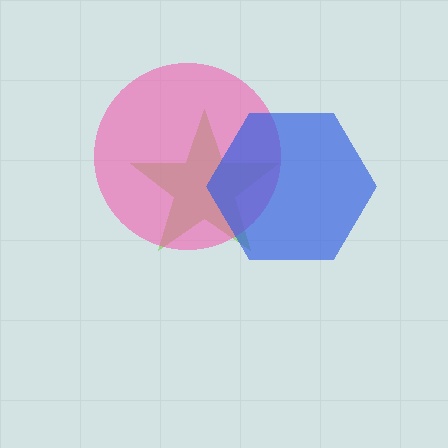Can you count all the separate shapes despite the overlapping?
Yes, there are 3 separate shapes.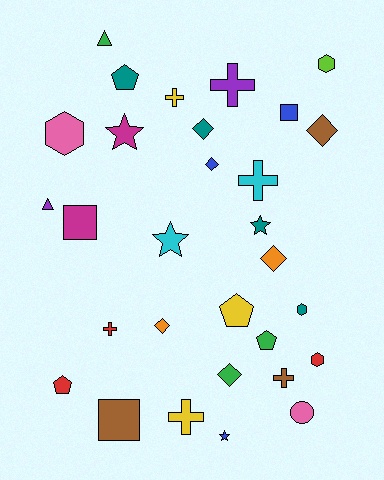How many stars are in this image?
There are 4 stars.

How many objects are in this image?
There are 30 objects.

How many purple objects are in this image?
There are 2 purple objects.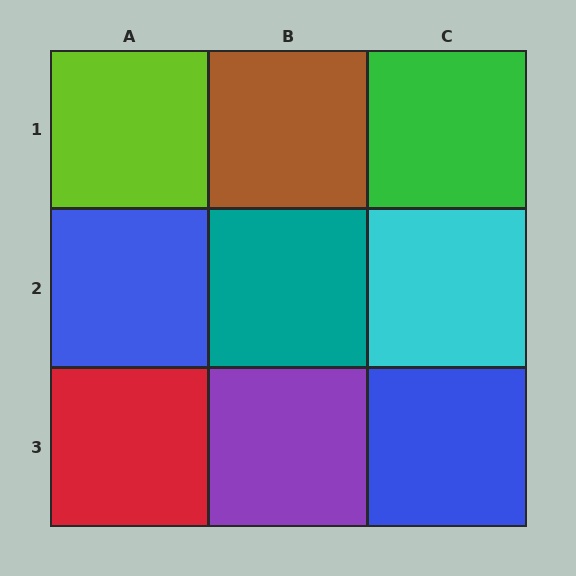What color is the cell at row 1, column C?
Green.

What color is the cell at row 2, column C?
Cyan.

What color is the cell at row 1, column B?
Brown.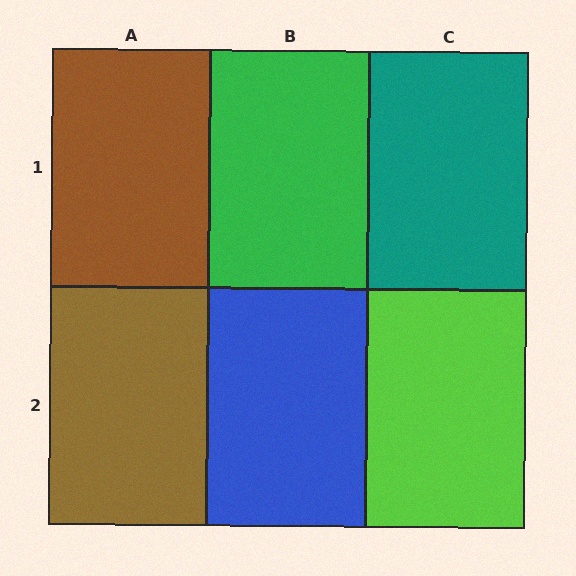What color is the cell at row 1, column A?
Brown.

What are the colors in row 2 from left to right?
Brown, blue, lime.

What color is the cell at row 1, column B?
Green.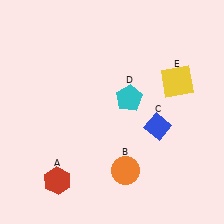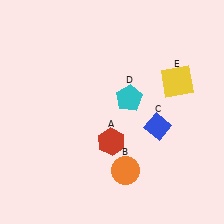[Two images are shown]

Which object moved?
The red hexagon (A) moved right.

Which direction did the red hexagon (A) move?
The red hexagon (A) moved right.